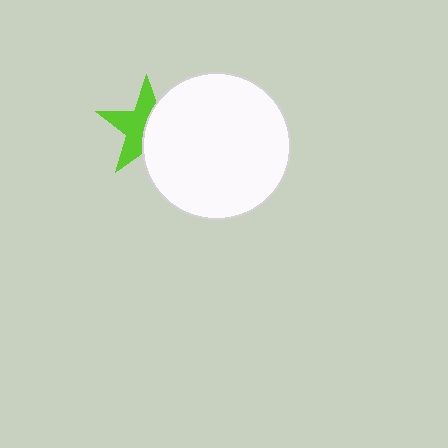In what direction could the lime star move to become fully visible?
The lime star could move left. That would shift it out from behind the white circle entirely.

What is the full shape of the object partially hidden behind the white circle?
The partially hidden object is a lime star.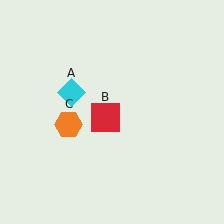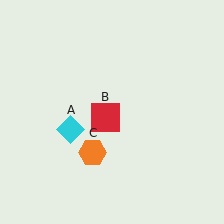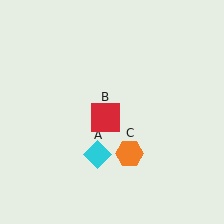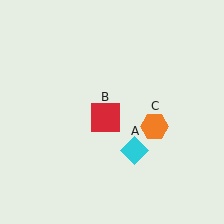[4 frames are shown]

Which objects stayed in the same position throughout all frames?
Red square (object B) remained stationary.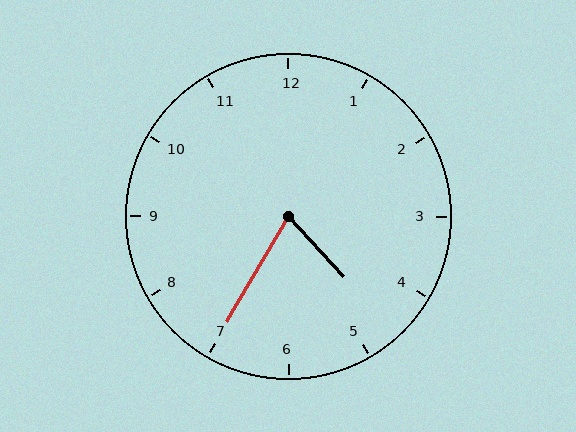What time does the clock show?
4:35.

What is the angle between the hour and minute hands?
Approximately 72 degrees.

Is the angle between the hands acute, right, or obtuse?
It is acute.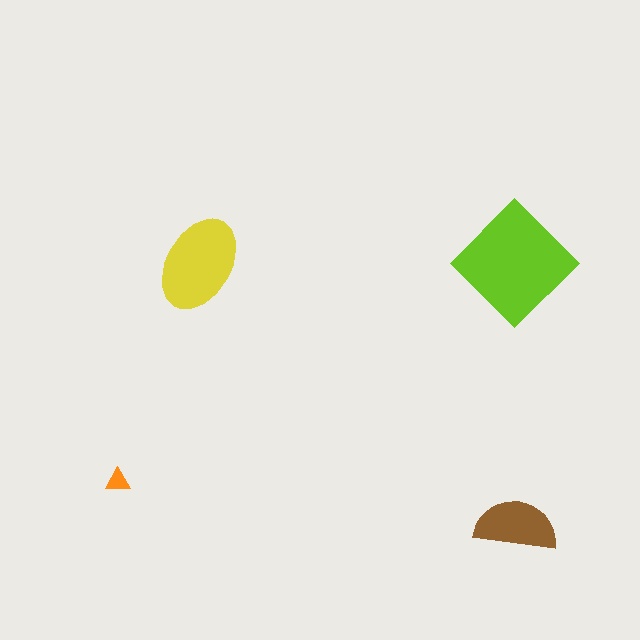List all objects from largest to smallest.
The lime diamond, the yellow ellipse, the brown semicircle, the orange triangle.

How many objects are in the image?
There are 4 objects in the image.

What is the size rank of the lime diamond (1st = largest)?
1st.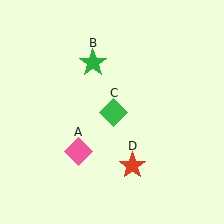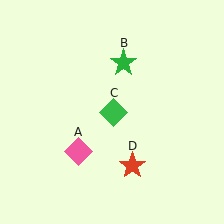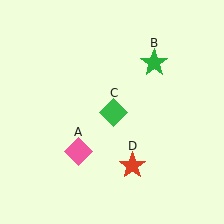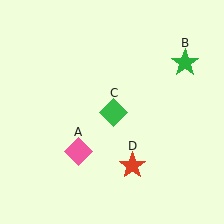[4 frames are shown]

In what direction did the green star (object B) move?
The green star (object B) moved right.